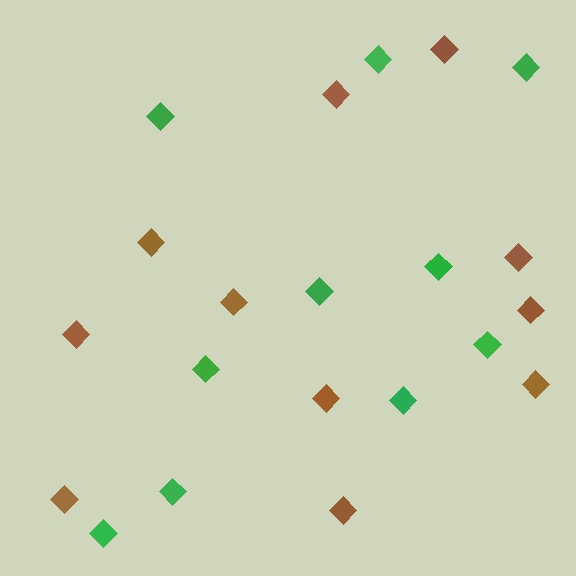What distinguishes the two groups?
There are 2 groups: one group of green diamonds (10) and one group of brown diamonds (11).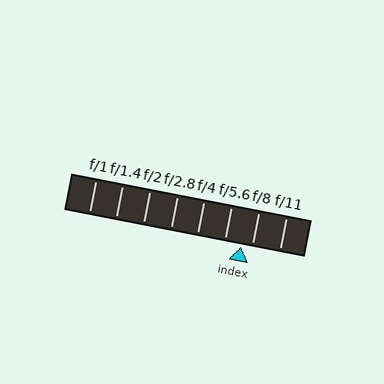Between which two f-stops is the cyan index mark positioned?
The index mark is between f/5.6 and f/8.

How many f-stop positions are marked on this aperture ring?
There are 8 f-stop positions marked.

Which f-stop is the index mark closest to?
The index mark is closest to f/8.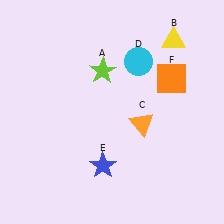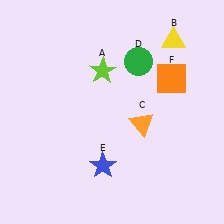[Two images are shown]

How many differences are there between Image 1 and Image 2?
There is 1 difference between the two images.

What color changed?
The circle (D) changed from cyan in Image 1 to green in Image 2.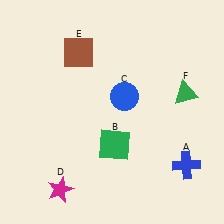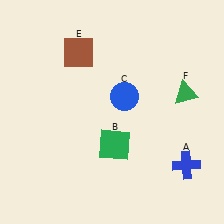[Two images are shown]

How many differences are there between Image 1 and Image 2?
There is 1 difference between the two images.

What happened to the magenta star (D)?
The magenta star (D) was removed in Image 2. It was in the bottom-left area of Image 1.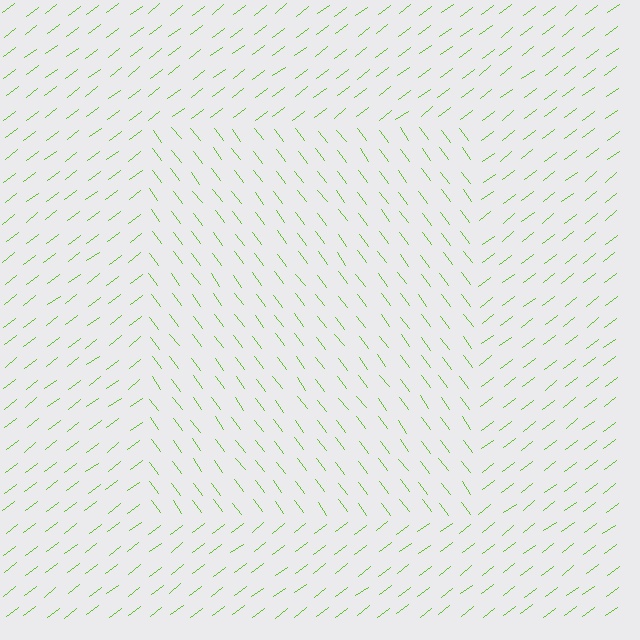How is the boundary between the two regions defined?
The boundary is defined purely by a change in line orientation (approximately 90 degrees difference). All lines are the same color and thickness.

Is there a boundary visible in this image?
Yes, there is a texture boundary formed by a change in line orientation.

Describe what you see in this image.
The image is filled with small lime line segments. A rectangle region in the image has lines oriented differently from the surrounding lines, creating a visible texture boundary.